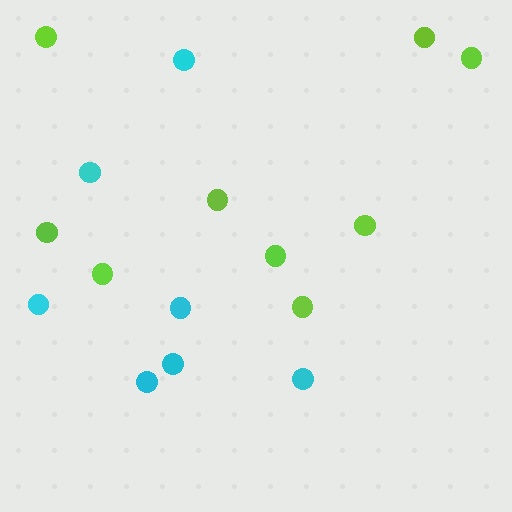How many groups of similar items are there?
There are 2 groups: one group of cyan circles (7) and one group of lime circles (9).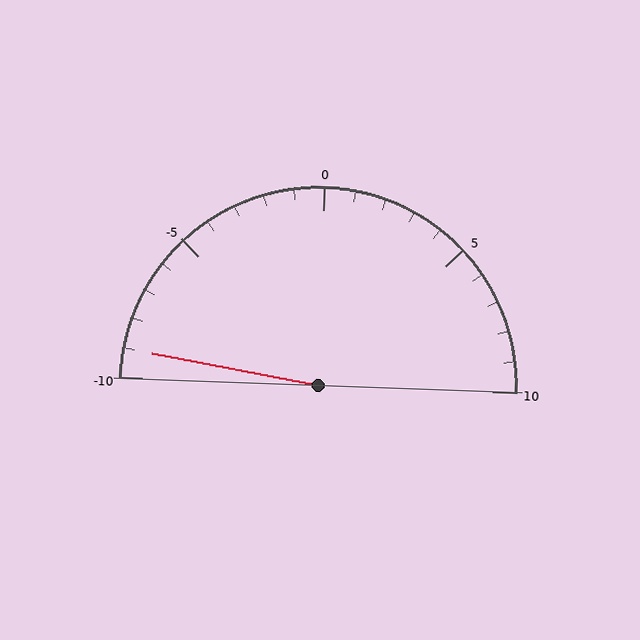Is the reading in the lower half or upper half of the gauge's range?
The reading is in the lower half of the range (-10 to 10).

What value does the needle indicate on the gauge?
The needle indicates approximately -9.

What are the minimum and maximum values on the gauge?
The gauge ranges from -10 to 10.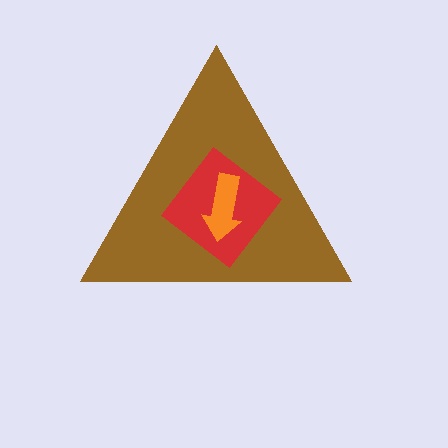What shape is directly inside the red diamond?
The orange arrow.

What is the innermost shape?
The orange arrow.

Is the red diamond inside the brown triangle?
Yes.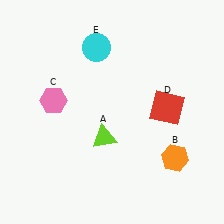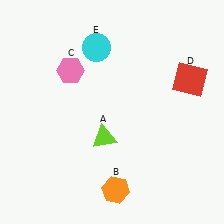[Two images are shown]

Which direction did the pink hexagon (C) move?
The pink hexagon (C) moved up.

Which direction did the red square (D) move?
The red square (D) moved up.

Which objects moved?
The objects that moved are: the orange hexagon (B), the pink hexagon (C), the red square (D).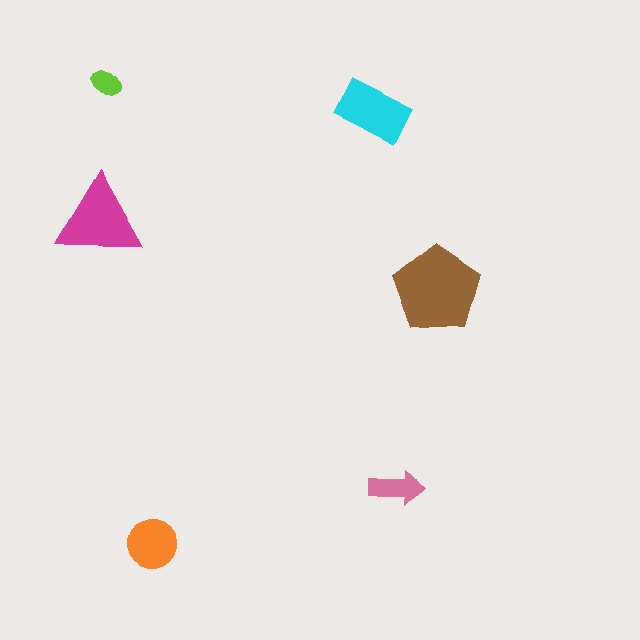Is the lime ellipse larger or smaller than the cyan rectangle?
Smaller.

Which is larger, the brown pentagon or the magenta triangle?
The brown pentagon.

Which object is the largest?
The brown pentagon.